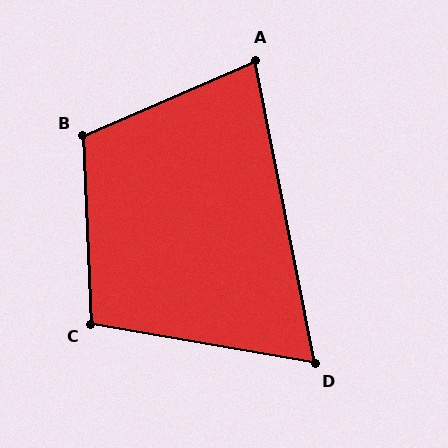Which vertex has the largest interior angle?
B, at approximately 111 degrees.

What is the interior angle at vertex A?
Approximately 78 degrees (acute).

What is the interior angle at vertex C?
Approximately 102 degrees (obtuse).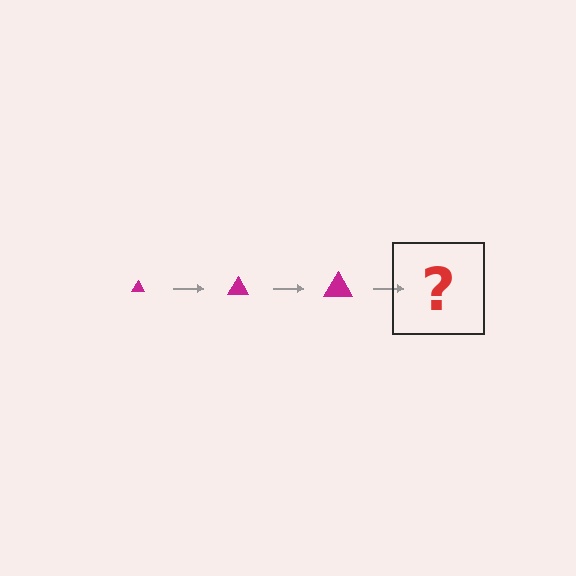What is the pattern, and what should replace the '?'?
The pattern is that the triangle gets progressively larger each step. The '?' should be a magenta triangle, larger than the previous one.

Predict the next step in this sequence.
The next step is a magenta triangle, larger than the previous one.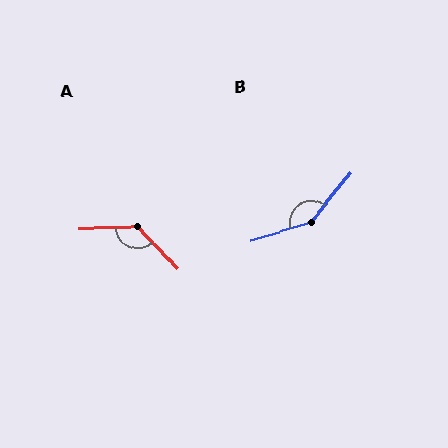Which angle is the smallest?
A, at approximately 132 degrees.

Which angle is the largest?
B, at approximately 146 degrees.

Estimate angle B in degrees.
Approximately 146 degrees.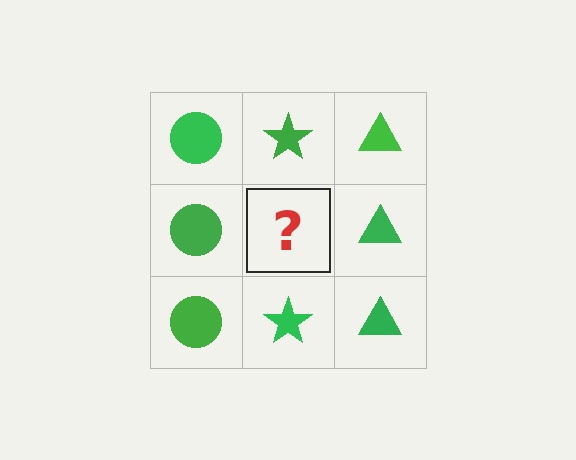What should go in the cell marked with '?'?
The missing cell should contain a green star.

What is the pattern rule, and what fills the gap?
The rule is that each column has a consistent shape. The gap should be filled with a green star.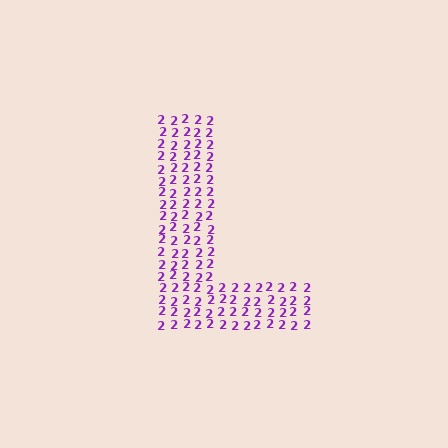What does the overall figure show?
The overall figure shows the letter L.